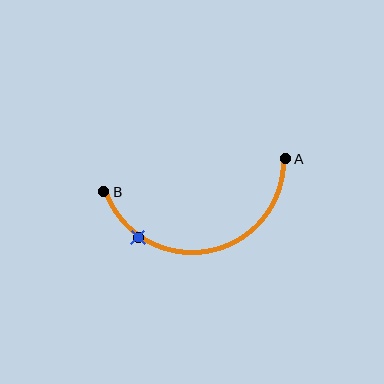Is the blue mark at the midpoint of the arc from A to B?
No. The blue mark lies on the arc but is closer to endpoint B. The arc midpoint would be at the point on the curve equidistant along the arc from both A and B.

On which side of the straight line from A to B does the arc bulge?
The arc bulges below the straight line connecting A and B.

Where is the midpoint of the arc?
The arc midpoint is the point on the curve farthest from the straight line joining A and B. It sits below that line.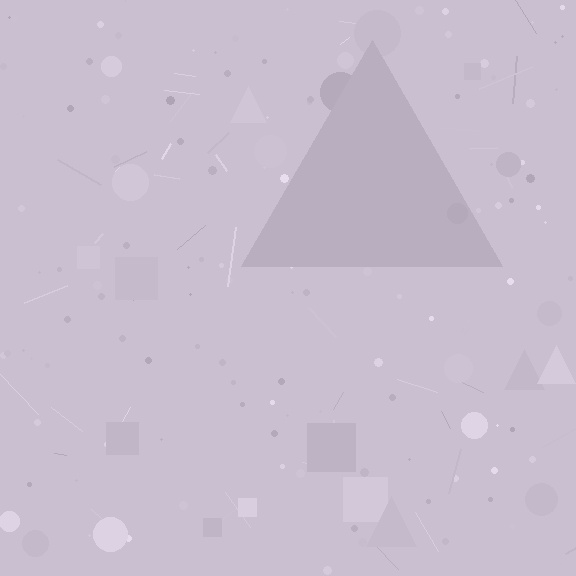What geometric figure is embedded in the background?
A triangle is embedded in the background.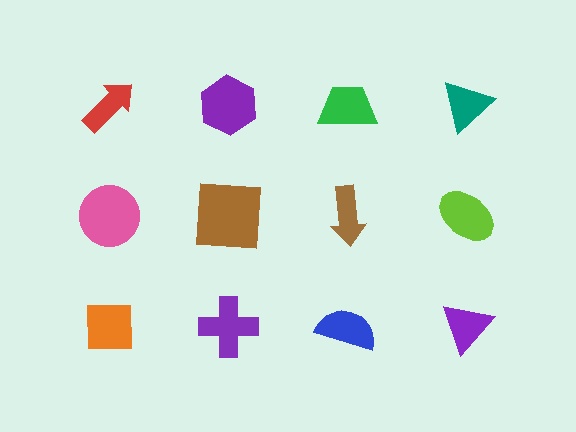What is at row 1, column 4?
A teal triangle.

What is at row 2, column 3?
A brown arrow.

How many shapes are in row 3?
4 shapes.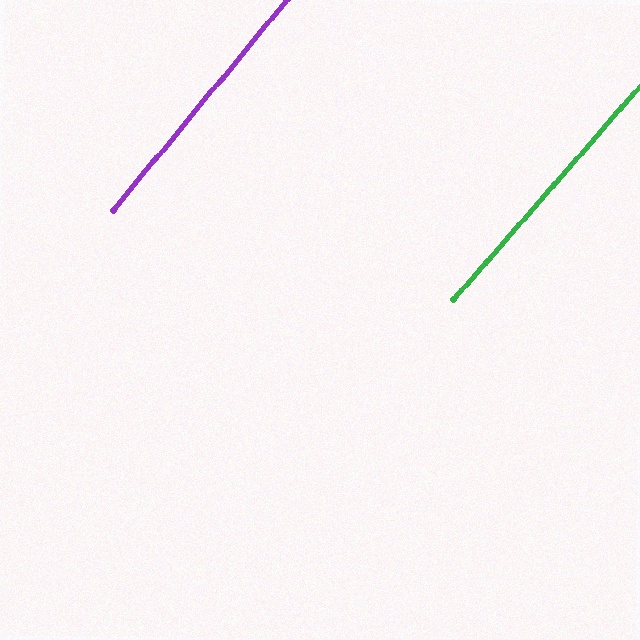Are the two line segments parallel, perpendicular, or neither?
Parallel — their directions differ by only 1.7°.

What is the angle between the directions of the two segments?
Approximately 2 degrees.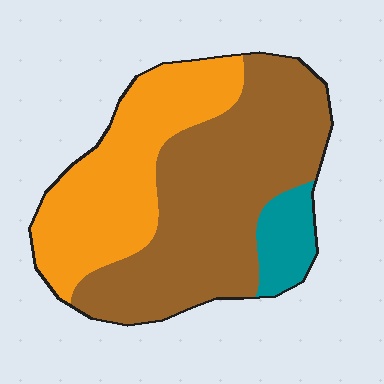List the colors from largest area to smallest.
From largest to smallest: brown, orange, teal.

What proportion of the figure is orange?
Orange covers about 35% of the figure.